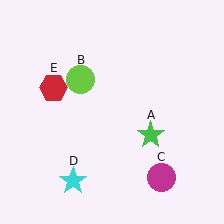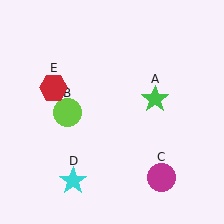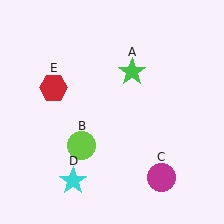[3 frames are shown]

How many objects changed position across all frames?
2 objects changed position: green star (object A), lime circle (object B).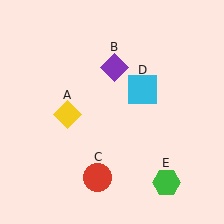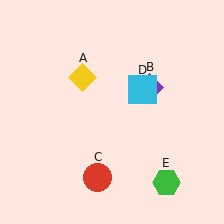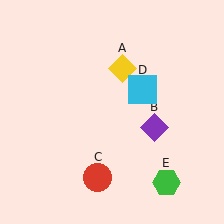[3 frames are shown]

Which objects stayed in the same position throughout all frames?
Red circle (object C) and cyan square (object D) and green hexagon (object E) remained stationary.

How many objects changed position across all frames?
2 objects changed position: yellow diamond (object A), purple diamond (object B).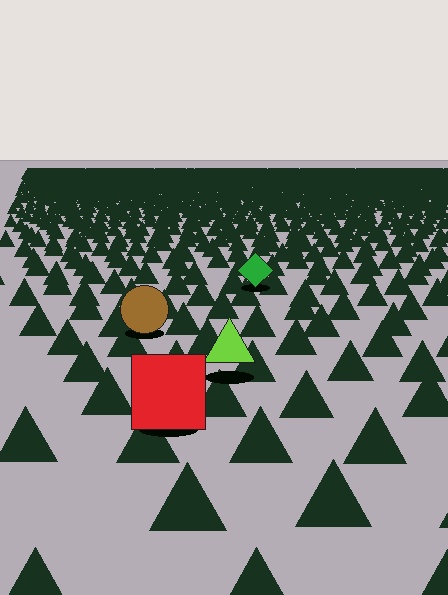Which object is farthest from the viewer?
The green diamond is farthest from the viewer. It appears smaller and the ground texture around it is denser.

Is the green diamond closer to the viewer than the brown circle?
No. The brown circle is closer — you can tell from the texture gradient: the ground texture is coarser near it.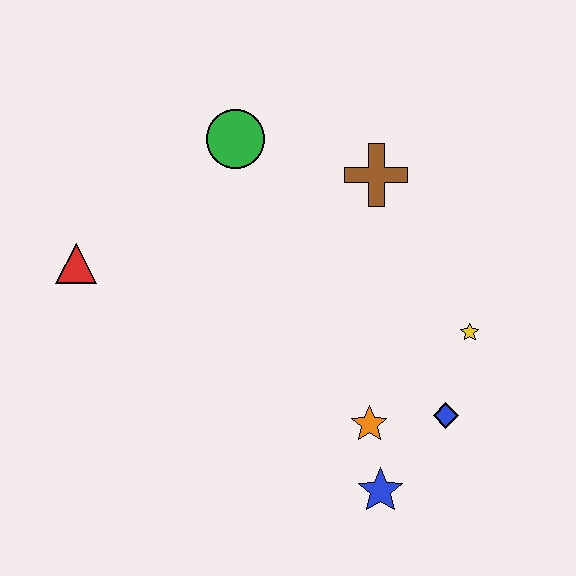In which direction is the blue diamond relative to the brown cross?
The blue diamond is below the brown cross.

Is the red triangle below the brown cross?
Yes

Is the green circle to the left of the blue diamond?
Yes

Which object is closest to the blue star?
The orange star is closest to the blue star.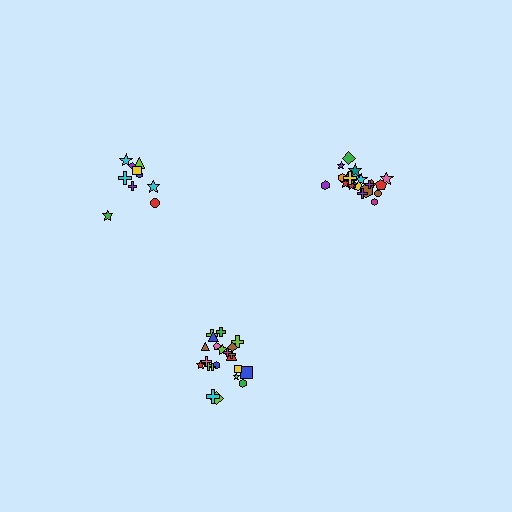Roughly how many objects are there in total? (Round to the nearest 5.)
Roughly 55 objects in total.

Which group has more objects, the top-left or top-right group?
The top-right group.